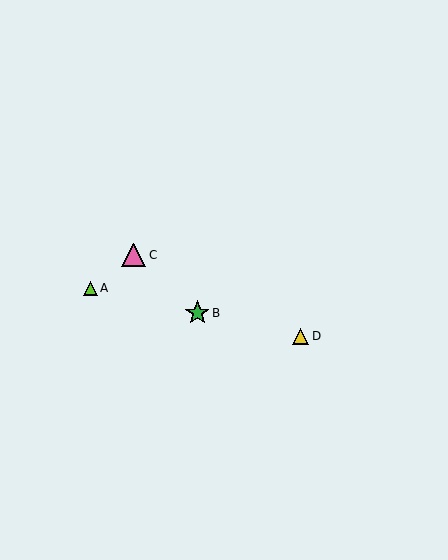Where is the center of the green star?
The center of the green star is at (197, 313).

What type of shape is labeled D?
Shape D is a yellow triangle.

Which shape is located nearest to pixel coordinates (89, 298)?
The lime triangle (labeled A) at (90, 288) is nearest to that location.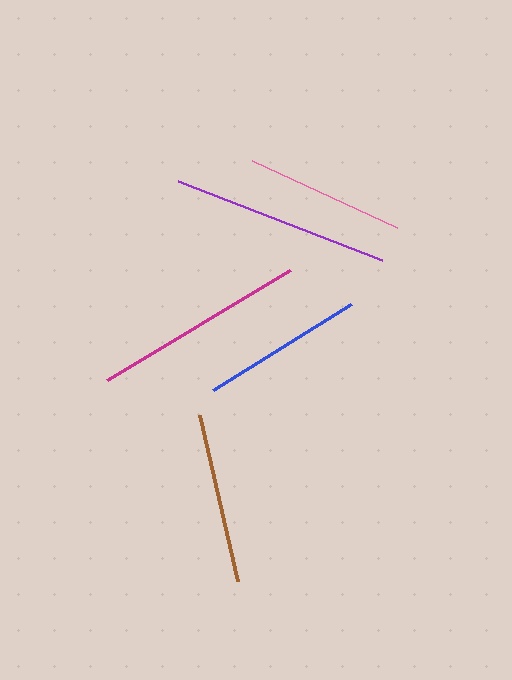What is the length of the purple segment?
The purple segment is approximately 218 pixels long.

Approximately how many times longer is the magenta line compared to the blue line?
The magenta line is approximately 1.3 times the length of the blue line.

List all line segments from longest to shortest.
From longest to shortest: purple, magenta, brown, blue, pink.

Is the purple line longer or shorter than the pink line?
The purple line is longer than the pink line.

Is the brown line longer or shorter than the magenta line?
The magenta line is longer than the brown line.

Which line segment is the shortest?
The pink line is the shortest at approximately 159 pixels.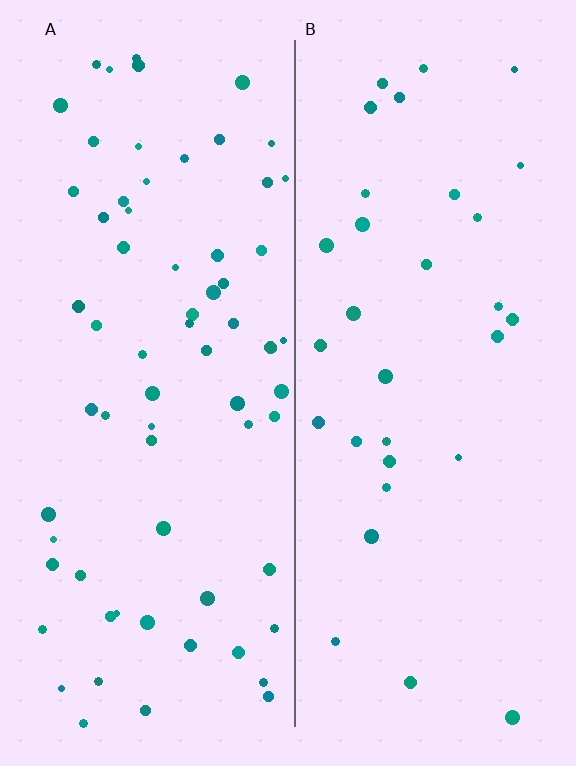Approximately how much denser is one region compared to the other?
Approximately 2.1× — region A over region B.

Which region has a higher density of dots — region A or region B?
A (the left).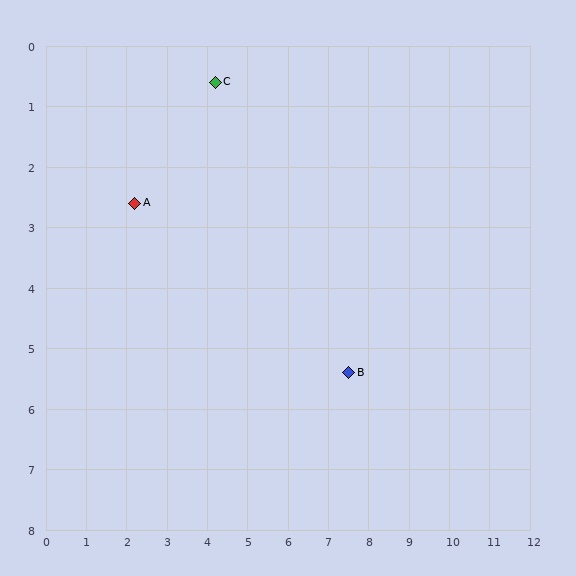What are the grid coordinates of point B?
Point B is at approximately (7.5, 5.4).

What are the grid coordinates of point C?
Point C is at approximately (4.2, 0.6).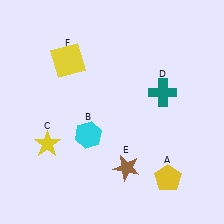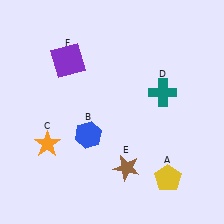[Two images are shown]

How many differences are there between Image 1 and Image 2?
There are 3 differences between the two images.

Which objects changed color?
B changed from cyan to blue. C changed from yellow to orange. F changed from yellow to purple.